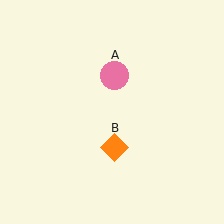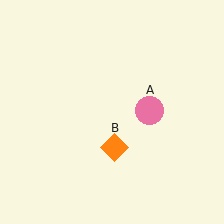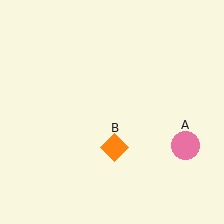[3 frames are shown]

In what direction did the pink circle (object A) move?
The pink circle (object A) moved down and to the right.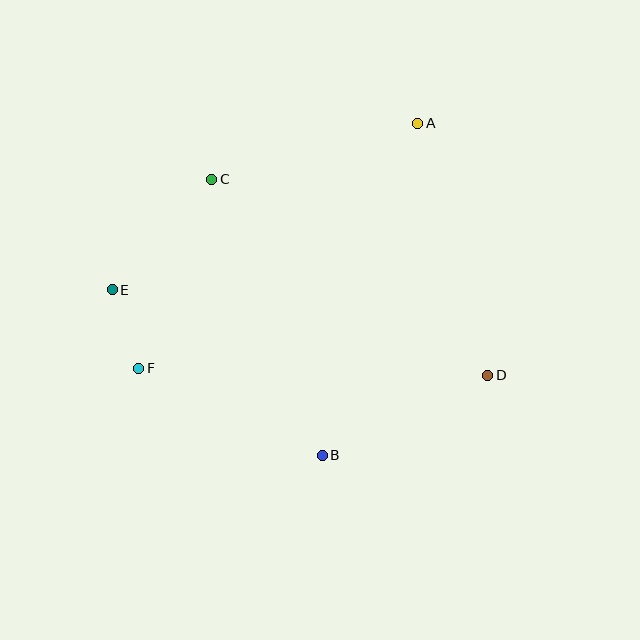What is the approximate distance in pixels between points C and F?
The distance between C and F is approximately 203 pixels.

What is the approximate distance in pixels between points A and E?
The distance between A and E is approximately 348 pixels.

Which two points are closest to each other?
Points E and F are closest to each other.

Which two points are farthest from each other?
Points D and E are farthest from each other.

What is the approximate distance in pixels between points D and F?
The distance between D and F is approximately 349 pixels.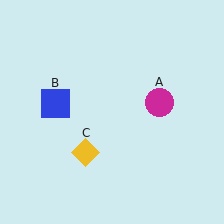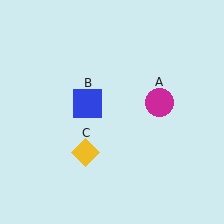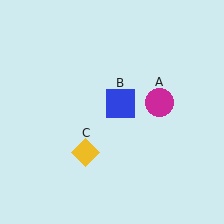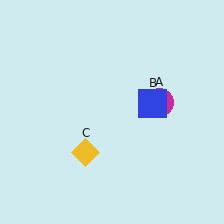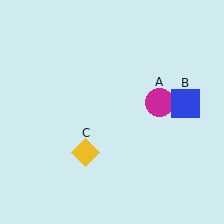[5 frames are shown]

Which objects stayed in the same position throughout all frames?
Magenta circle (object A) and yellow diamond (object C) remained stationary.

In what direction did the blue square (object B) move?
The blue square (object B) moved right.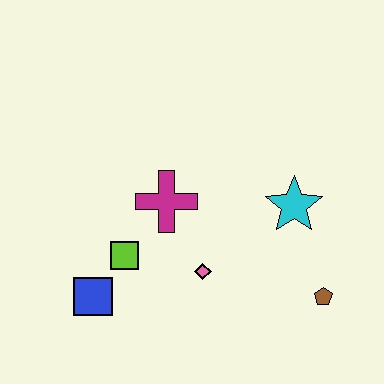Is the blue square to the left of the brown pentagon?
Yes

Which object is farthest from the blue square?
The brown pentagon is farthest from the blue square.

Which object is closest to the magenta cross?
The lime square is closest to the magenta cross.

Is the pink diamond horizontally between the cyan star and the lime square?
Yes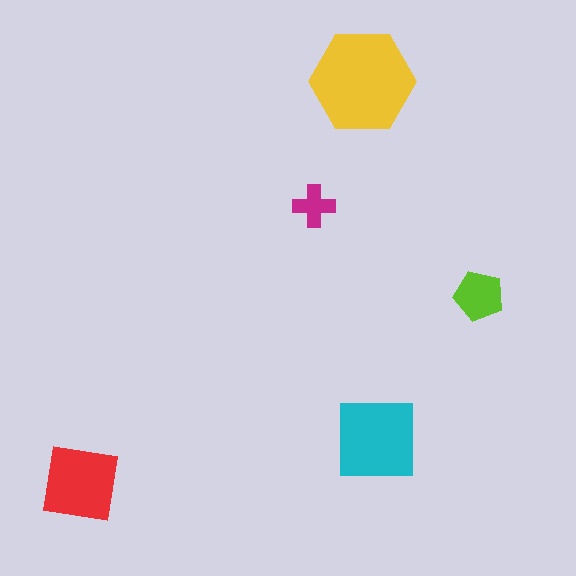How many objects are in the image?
There are 5 objects in the image.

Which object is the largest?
The yellow hexagon.